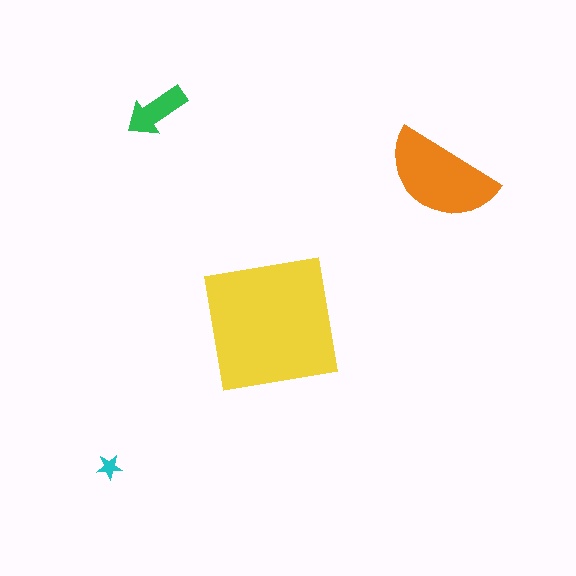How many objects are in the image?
There are 4 objects in the image.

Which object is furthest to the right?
The orange semicircle is rightmost.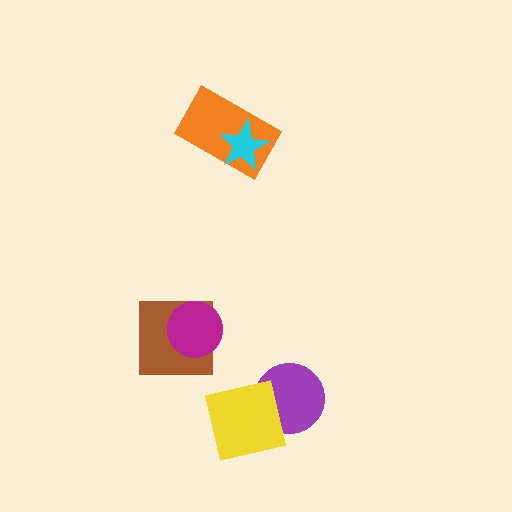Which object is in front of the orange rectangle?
The cyan star is in front of the orange rectangle.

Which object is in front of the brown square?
The magenta circle is in front of the brown square.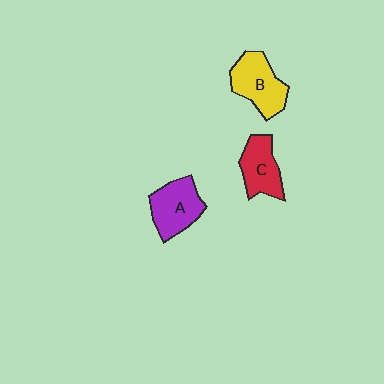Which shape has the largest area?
Shape B (yellow).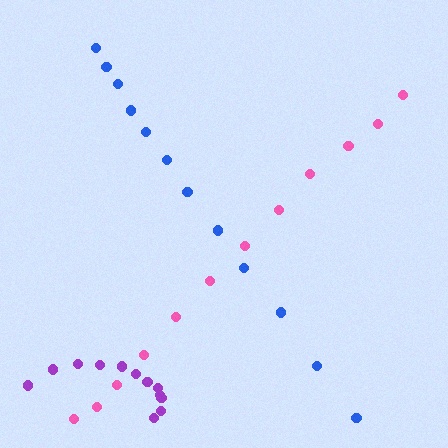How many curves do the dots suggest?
There are 3 distinct paths.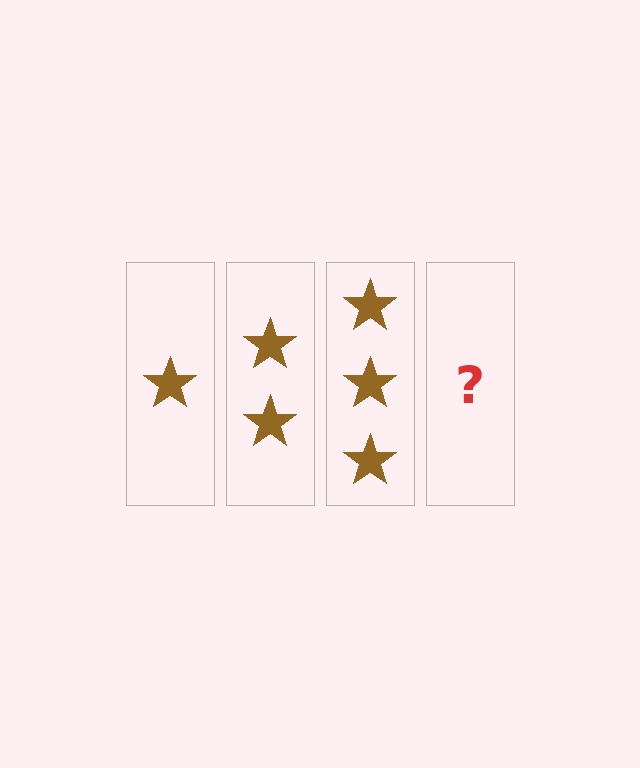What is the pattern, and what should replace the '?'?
The pattern is that each step adds one more star. The '?' should be 4 stars.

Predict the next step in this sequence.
The next step is 4 stars.